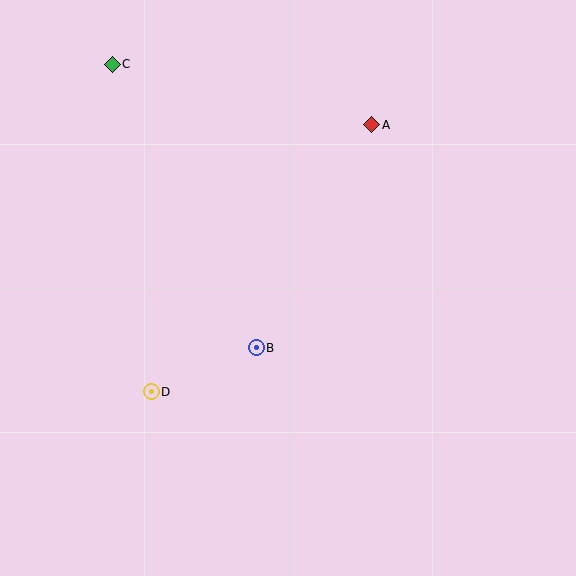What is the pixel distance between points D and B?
The distance between D and B is 114 pixels.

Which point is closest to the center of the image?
Point B at (256, 348) is closest to the center.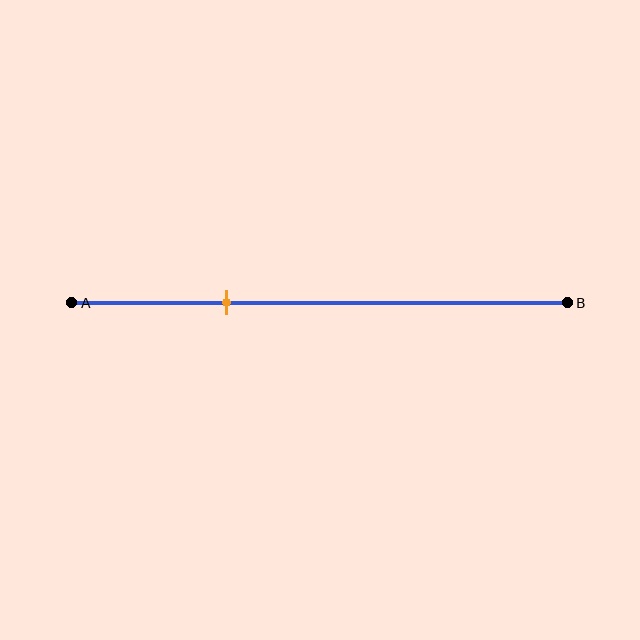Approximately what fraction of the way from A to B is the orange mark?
The orange mark is approximately 30% of the way from A to B.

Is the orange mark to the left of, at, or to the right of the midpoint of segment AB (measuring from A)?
The orange mark is to the left of the midpoint of segment AB.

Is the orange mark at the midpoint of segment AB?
No, the mark is at about 30% from A, not at the 50% midpoint.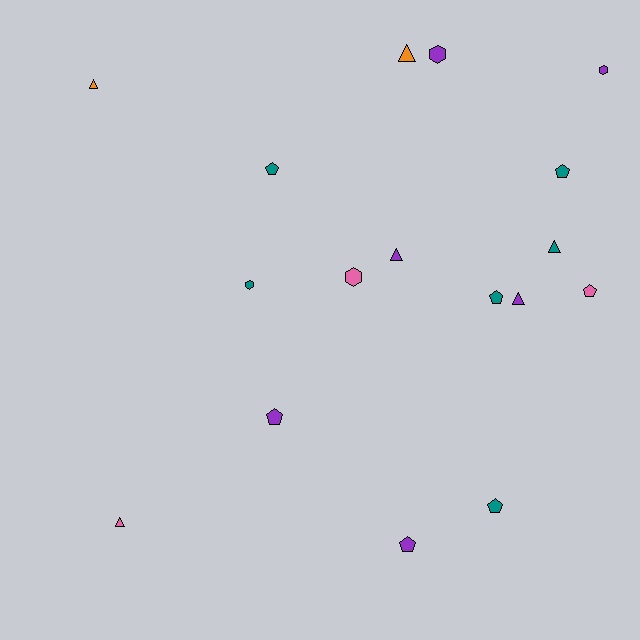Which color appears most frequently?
Purple, with 6 objects.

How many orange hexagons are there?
There are no orange hexagons.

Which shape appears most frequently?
Pentagon, with 7 objects.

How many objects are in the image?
There are 17 objects.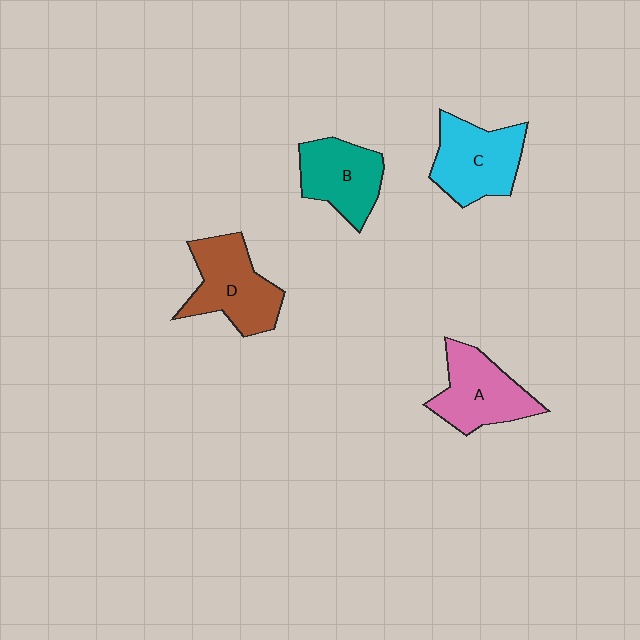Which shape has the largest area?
Shape D (brown).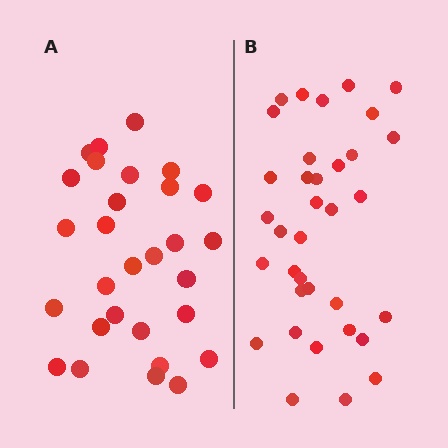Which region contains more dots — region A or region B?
Region B (the right region) has more dots.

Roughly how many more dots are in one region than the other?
Region B has about 6 more dots than region A.